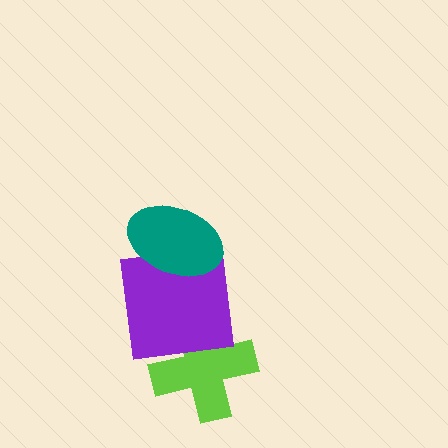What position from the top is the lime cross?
The lime cross is 3rd from the top.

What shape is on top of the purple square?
The teal ellipse is on top of the purple square.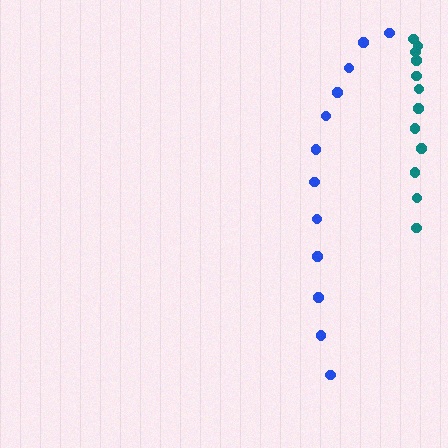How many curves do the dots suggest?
There are 2 distinct paths.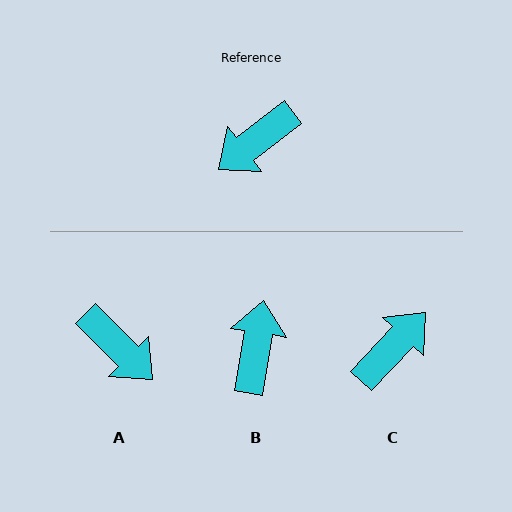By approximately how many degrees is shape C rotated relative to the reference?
Approximately 171 degrees clockwise.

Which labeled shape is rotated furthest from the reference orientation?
C, about 171 degrees away.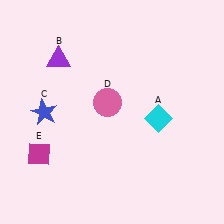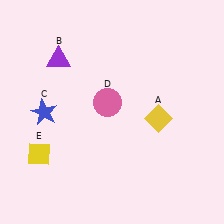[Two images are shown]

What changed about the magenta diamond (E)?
In Image 1, E is magenta. In Image 2, it changed to yellow.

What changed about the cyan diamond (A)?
In Image 1, A is cyan. In Image 2, it changed to yellow.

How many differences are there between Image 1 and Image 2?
There are 2 differences between the two images.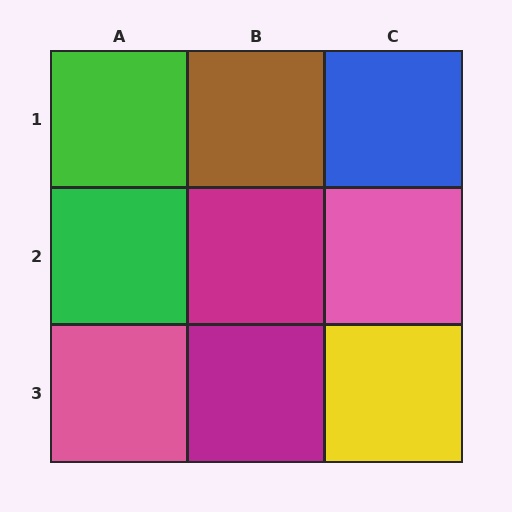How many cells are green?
2 cells are green.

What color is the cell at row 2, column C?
Pink.